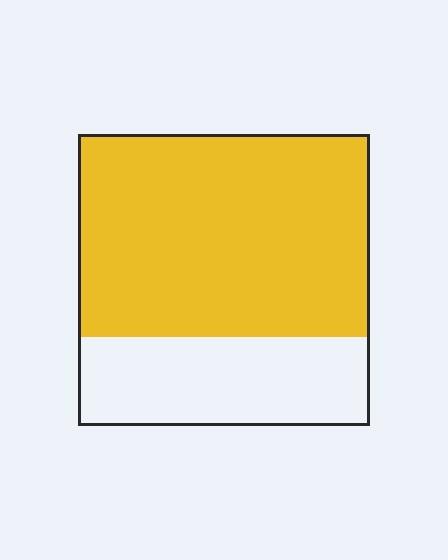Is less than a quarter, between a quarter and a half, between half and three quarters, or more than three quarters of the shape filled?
Between half and three quarters.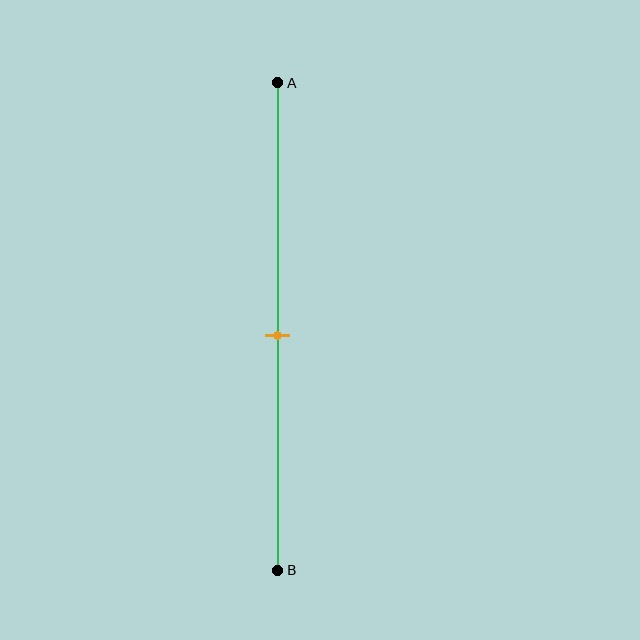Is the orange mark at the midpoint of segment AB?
Yes, the mark is approximately at the midpoint.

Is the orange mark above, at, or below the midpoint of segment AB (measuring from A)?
The orange mark is approximately at the midpoint of segment AB.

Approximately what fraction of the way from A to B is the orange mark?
The orange mark is approximately 50% of the way from A to B.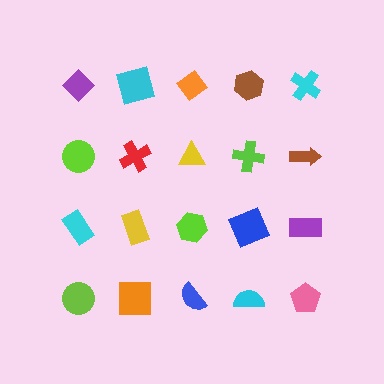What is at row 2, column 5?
A brown arrow.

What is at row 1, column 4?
A brown hexagon.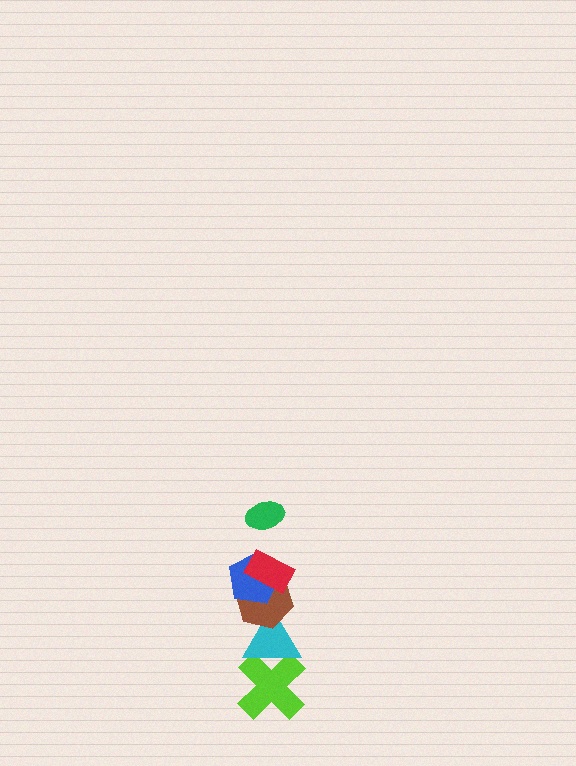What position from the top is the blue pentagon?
The blue pentagon is 3rd from the top.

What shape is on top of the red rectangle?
The green ellipse is on top of the red rectangle.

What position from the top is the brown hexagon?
The brown hexagon is 4th from the top.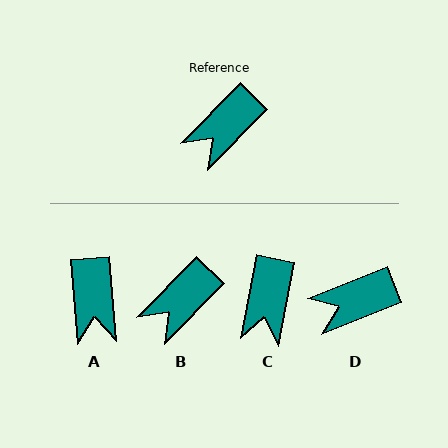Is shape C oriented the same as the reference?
No, it is off by about 33 degrees.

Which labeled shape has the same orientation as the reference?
B.